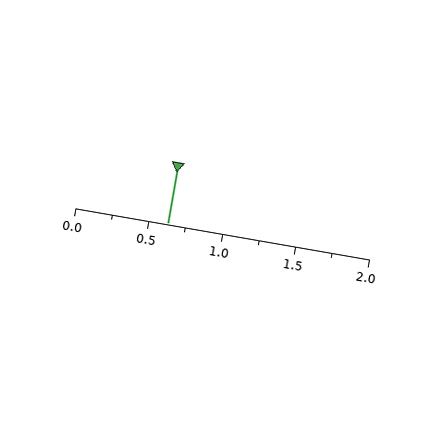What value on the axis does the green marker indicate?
The marker indicates approximately 0.62.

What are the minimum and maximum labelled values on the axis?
The axis runs from 0.0 to 2.0.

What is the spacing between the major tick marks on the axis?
The major ticks are spaced 0.5 apart.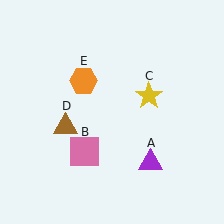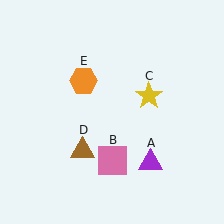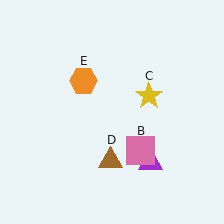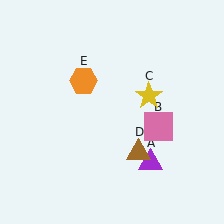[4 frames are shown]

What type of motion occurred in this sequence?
The pink square (object B), brown triangle (object D) rotated counterclockwise around the center of the scene.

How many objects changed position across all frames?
2 objects changed position: pink square (object B), brown triangle (object D).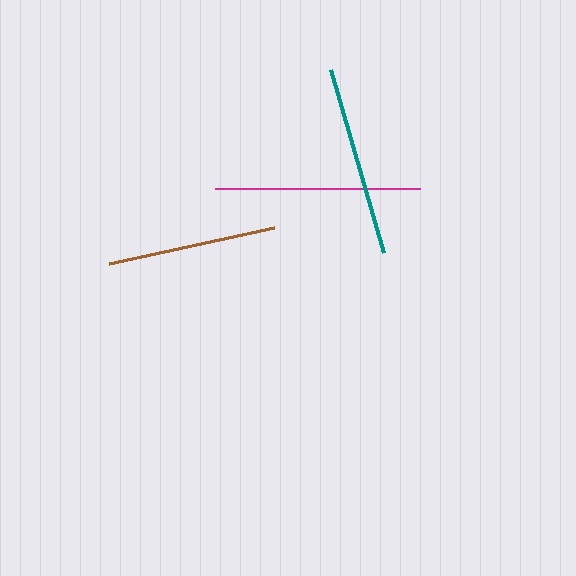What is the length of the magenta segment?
The magenta segment is approximately 205 pixels long.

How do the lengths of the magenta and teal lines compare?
The magenta and teal lines are approximately the same length.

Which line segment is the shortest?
The brown line is the shortest at approximately 168 pixels.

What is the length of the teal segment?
The teal segment is approximately 190 pixels long.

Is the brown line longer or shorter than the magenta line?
The magenta line is longer than the brown line.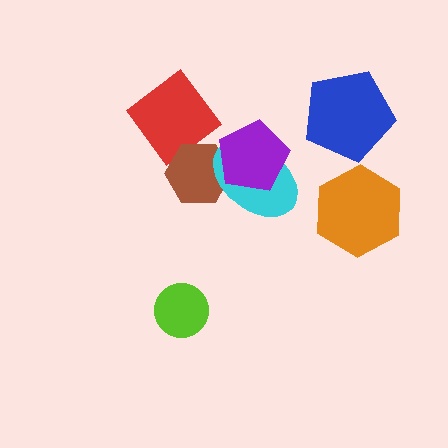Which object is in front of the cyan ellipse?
The purple pentagon is in front of the cyan ellipse.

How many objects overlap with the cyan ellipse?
2 objects overlap with the cyan ellipse.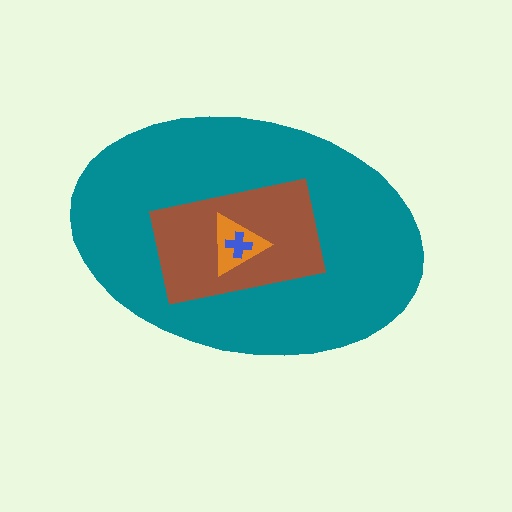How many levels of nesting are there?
4.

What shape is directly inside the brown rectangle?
The orange triangle.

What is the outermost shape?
The teal ellipse.